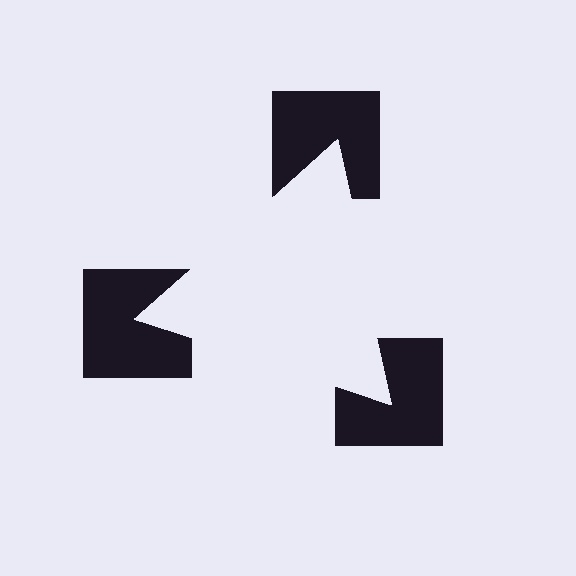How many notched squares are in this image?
There are 3 — one at each vertex of the illusory triangle.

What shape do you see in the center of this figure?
An illusory triangle — its edges are inferred from the aligned wedge cuts in the notched squares, not physically drawn.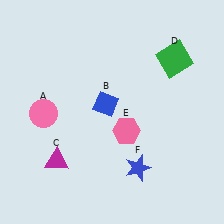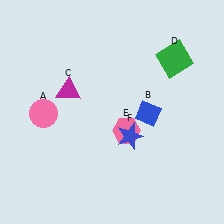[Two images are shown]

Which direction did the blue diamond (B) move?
The blue diamond (B) moved right.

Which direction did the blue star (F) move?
The blue star (F) moved up.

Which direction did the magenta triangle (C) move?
The magenta triangle (C) moved up.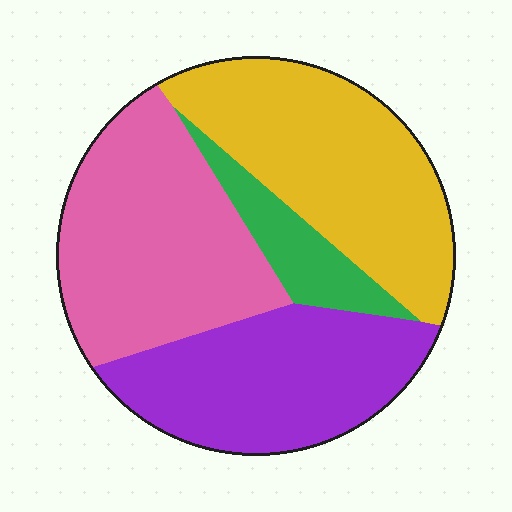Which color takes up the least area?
Green, at roughly 10%.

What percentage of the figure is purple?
Purple takes up about one quarter (1/4) of the figure.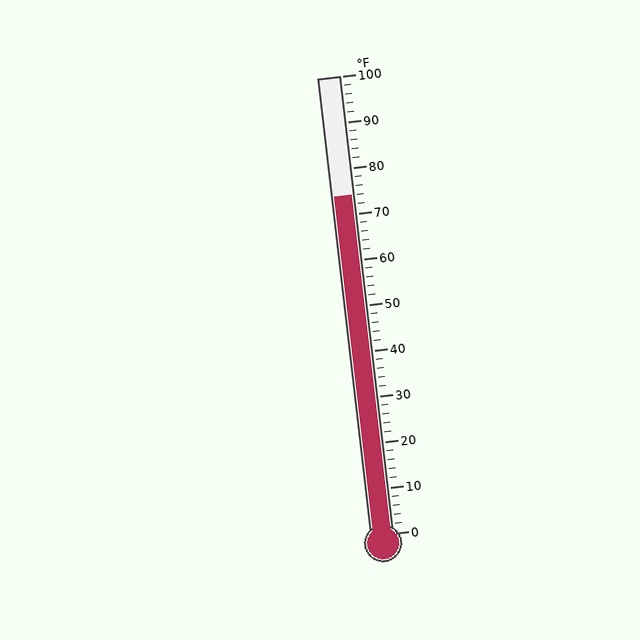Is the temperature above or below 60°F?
The temperature is above 60°F.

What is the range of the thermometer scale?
The thermometer scale ranges from 0°F to 100°F.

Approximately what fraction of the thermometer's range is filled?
The thermometer is filled to approximately 75% of its range.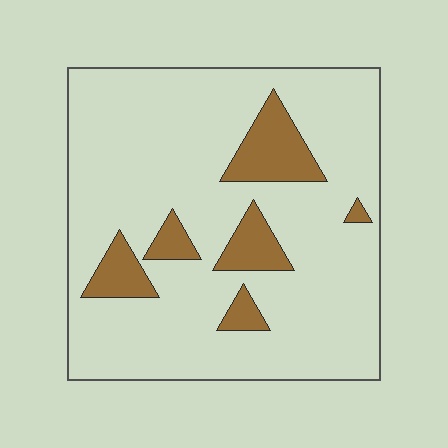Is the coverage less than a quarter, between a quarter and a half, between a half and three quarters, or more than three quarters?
Less than a quarter.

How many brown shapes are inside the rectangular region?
6.